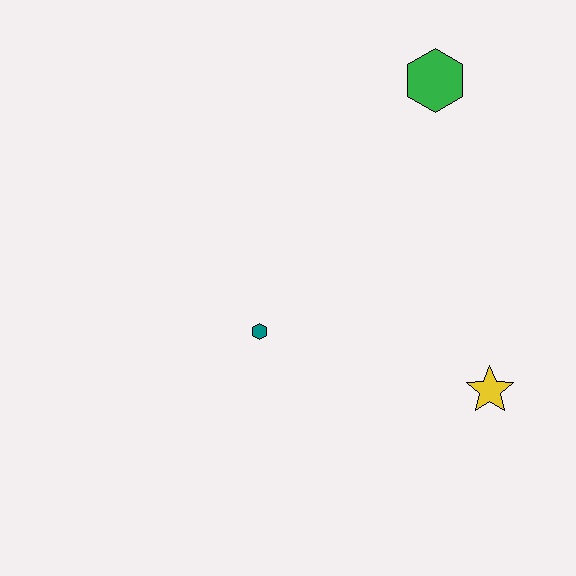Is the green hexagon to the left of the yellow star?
Yes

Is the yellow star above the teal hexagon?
No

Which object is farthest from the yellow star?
The green hexagon is farthest from the yellow star.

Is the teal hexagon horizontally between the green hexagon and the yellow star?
No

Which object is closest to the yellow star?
The teal hexagon is closest to the yellow star.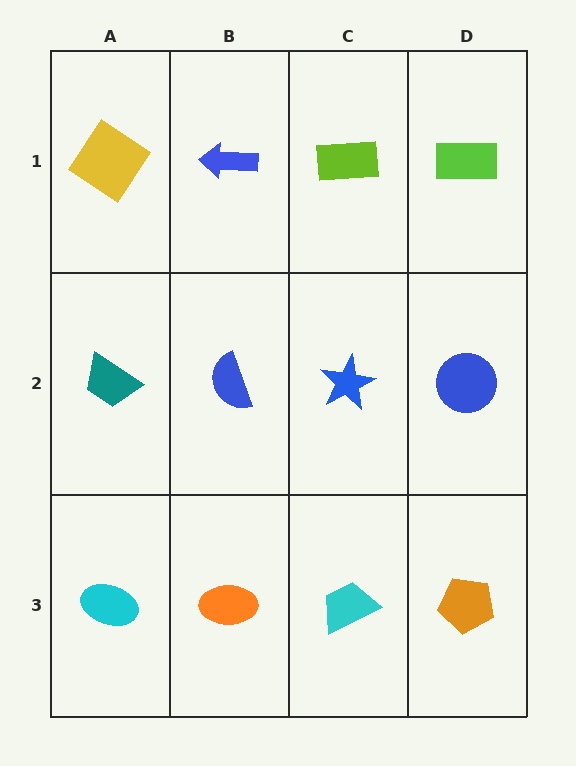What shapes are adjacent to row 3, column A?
A teal trapezoid (row 2, column A), an orange ellipse (row 3, column B).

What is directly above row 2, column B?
A blue arrow.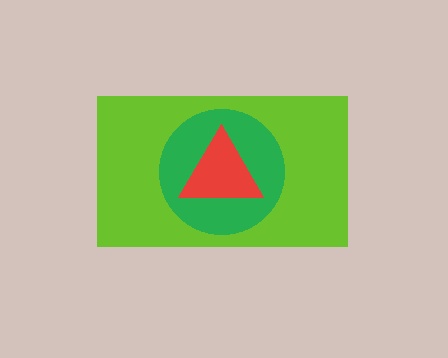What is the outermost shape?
The lime rectangle.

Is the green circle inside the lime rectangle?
Yes.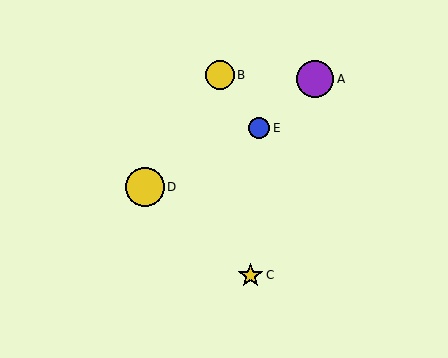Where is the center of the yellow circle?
The center of the yellow circle is at (145, 187).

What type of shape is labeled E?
Shape E is a blue circle.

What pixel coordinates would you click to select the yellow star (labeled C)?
Click at (250, 275) to select the yellow star C.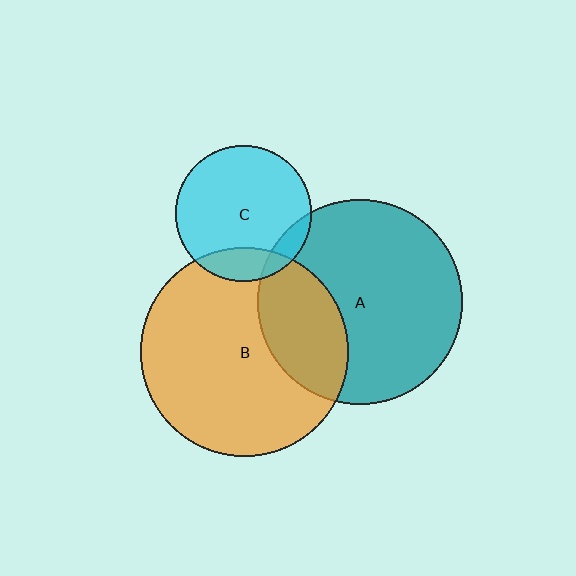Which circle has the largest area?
Circle B (orange).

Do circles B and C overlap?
Yes.